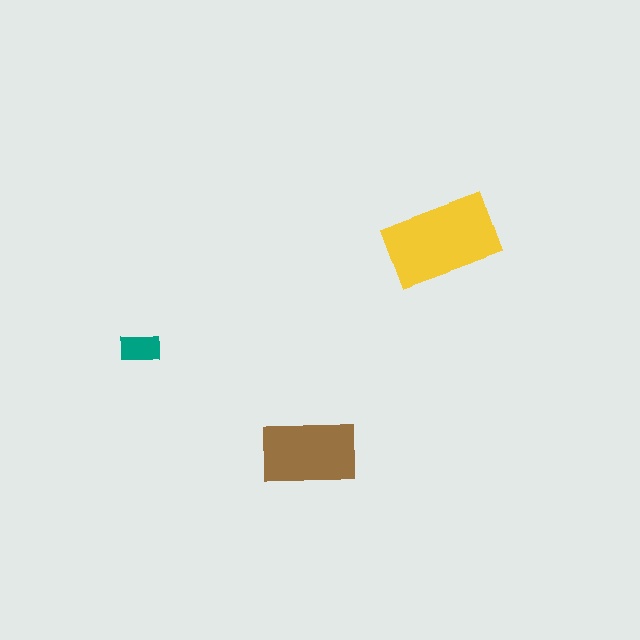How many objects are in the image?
There are 3 objects in the image.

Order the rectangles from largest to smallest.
the yellow one, the brown one, the teal one.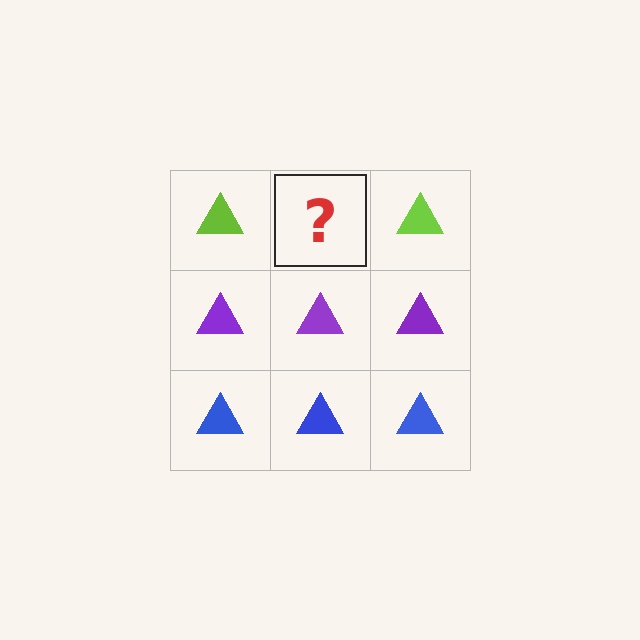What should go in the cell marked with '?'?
The missing cell should contain a lime triangle.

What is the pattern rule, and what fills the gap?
The rule is that each row has a consistent color. The gap should be filled with a lime triangle.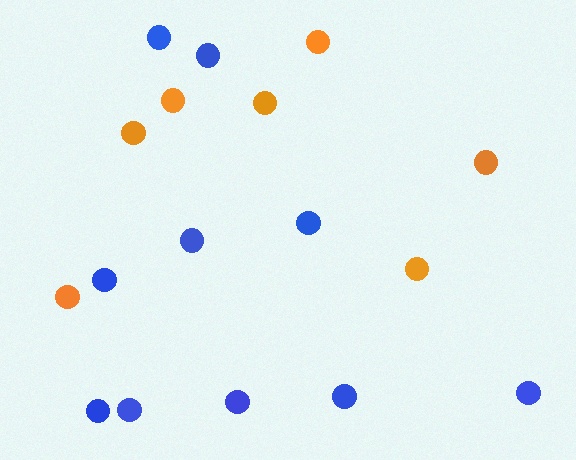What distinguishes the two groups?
There are 2 groups: one group of orange circles (7) and one group of blue circles (10).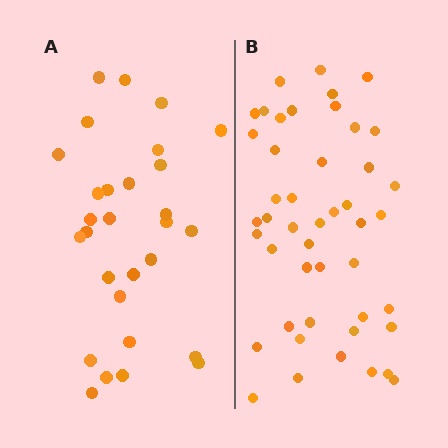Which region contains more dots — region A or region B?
Region B (the right region) has more dots.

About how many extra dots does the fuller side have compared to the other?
Region B has approximately 15 more dots than region A.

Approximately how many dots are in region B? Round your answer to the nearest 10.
About 50 dots. (The exact count is 46, which rounds to 50.)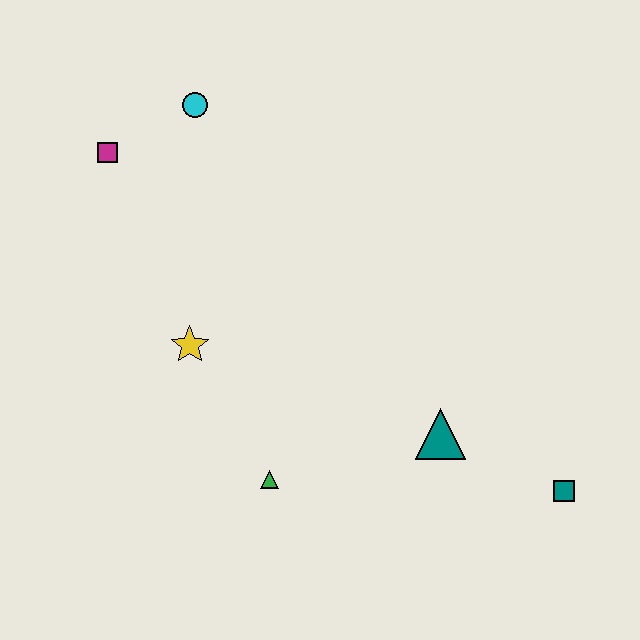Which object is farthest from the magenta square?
The teal square is farthest from the magenta square.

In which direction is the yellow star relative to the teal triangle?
The yellow star is to the left of the teal triangle.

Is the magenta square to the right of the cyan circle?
No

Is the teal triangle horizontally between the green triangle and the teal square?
Yes